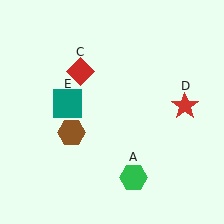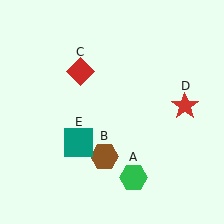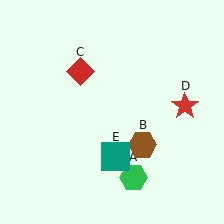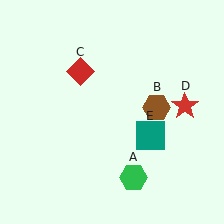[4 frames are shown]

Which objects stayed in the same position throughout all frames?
Green hexagon (object A) and red diamond (object C) and red star (object D) remained stationary.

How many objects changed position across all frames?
2 objects changed position: brown hexagon (object B), teal square (object E).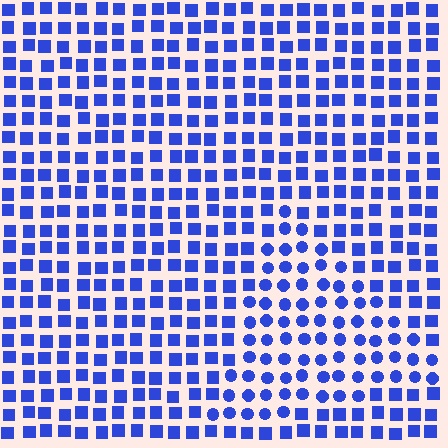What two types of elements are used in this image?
The image uses circles inside the triangle region and squares outside it.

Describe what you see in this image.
The image is filled with small blue elements arranged in a uniform grid. A triangle-shaped region contains circles, while the surrounding area contains squares. The boundary is defined purely by the change in element shape.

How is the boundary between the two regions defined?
The boundary is defined by a change in element shape: circles inside vs. squares outside. All elements share the same color and spacing.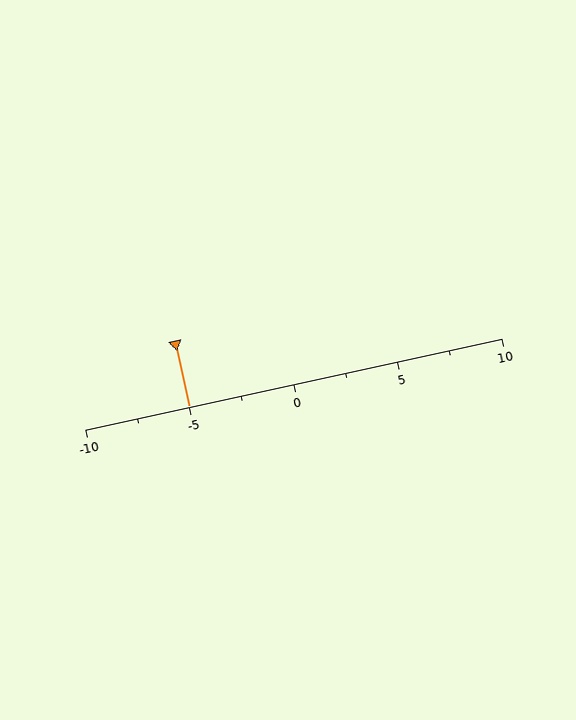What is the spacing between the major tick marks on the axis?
The major ticks are spaced 5 apart.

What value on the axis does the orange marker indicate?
The marker indicates approximately -5.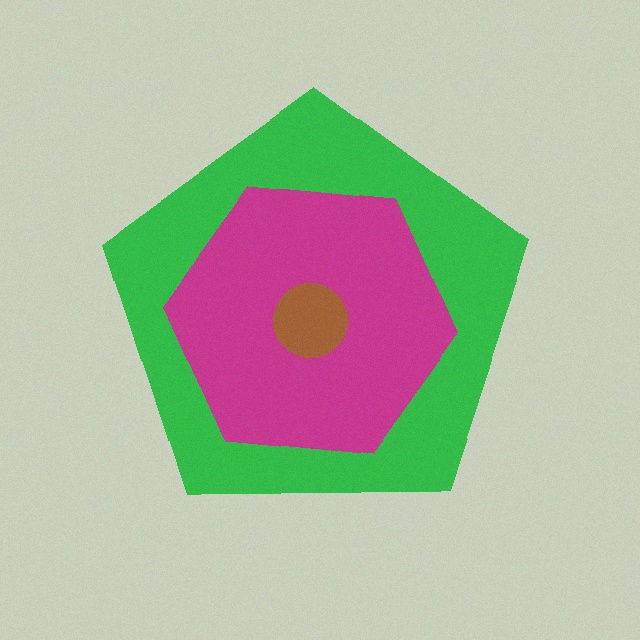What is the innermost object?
The brown circle.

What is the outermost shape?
The green pentagon.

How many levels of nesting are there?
3.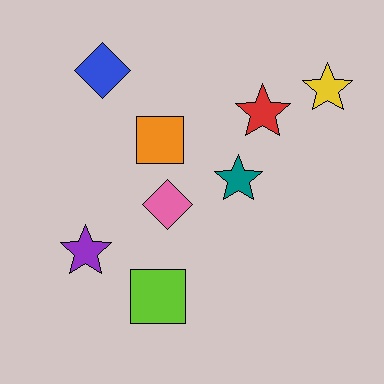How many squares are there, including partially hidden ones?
There are 2 squares.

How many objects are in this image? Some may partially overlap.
There are 8 objects.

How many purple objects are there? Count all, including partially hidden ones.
There is 1 purple object.